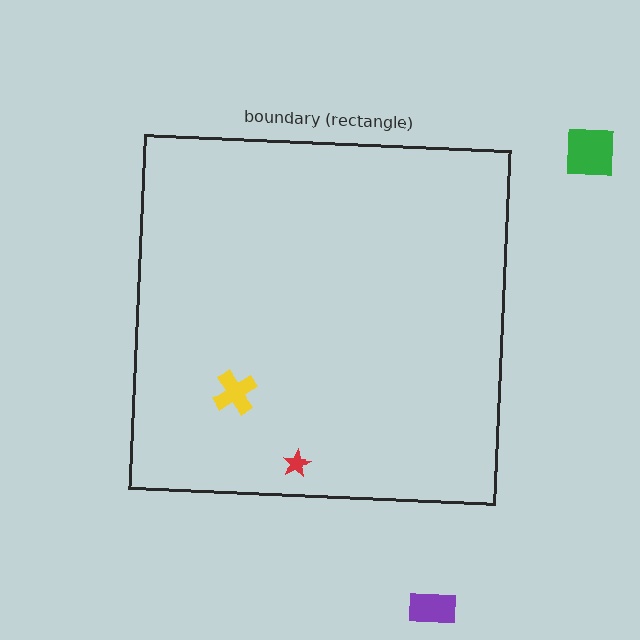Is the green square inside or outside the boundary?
Outside.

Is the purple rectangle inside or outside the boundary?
Outside.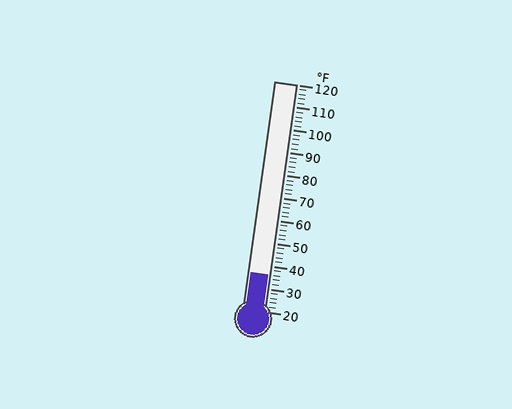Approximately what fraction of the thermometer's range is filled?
The thermometer is filled to approximately 15% of its range.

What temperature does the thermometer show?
The thermometer shows approximately 36°F.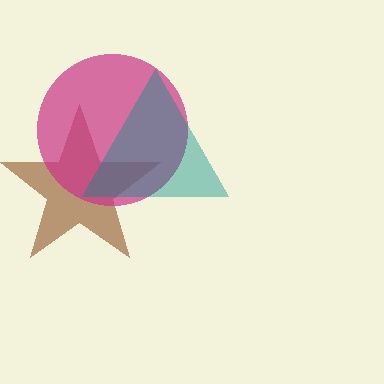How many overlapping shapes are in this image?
There are 3 overlapping shapes in the image.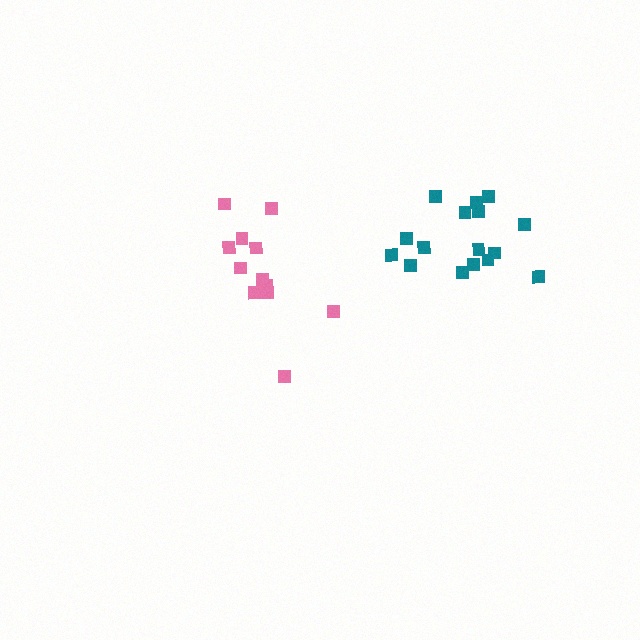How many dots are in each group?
Group 1: 12 dots, Group 2: 16 dots (28 total).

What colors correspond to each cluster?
The clusters are colored: pink, teal.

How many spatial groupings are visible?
There are 2 spatial groupings.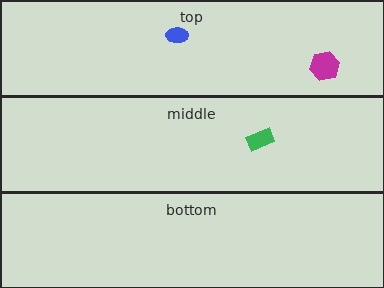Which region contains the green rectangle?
The middle region.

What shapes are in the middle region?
The green rectangle.